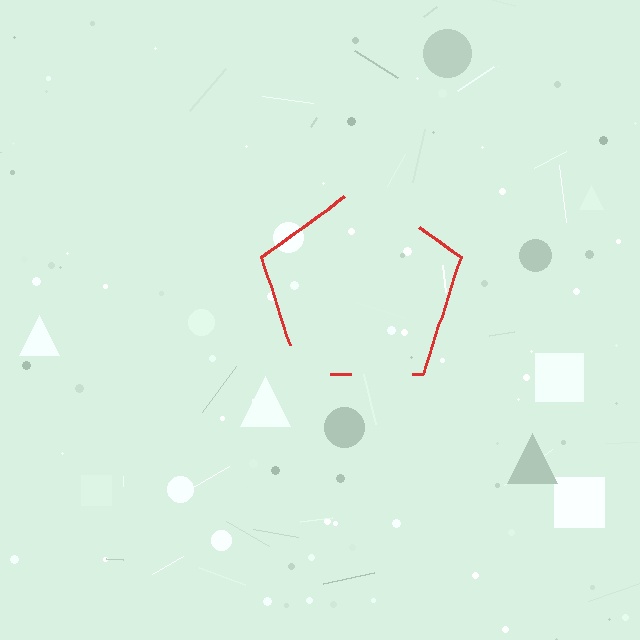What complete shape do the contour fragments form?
The contour fragments form a pentagon.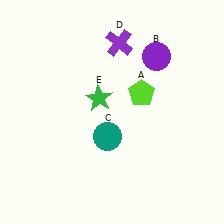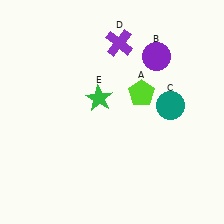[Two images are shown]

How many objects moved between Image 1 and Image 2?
1 object moved between the two images.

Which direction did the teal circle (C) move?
The teal circle (C) moved right.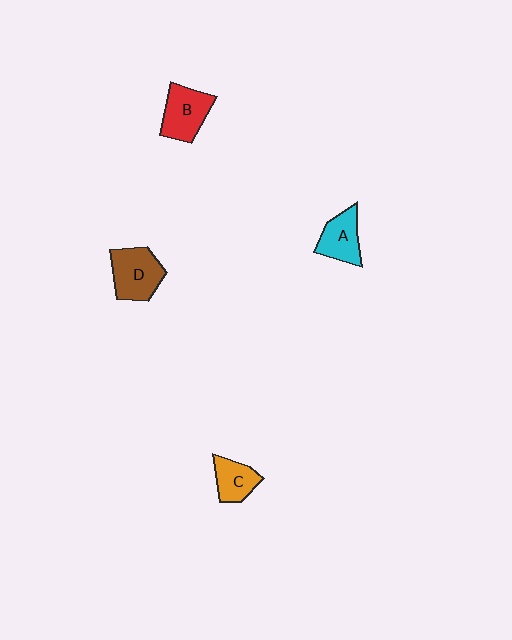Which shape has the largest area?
Shape D (brown).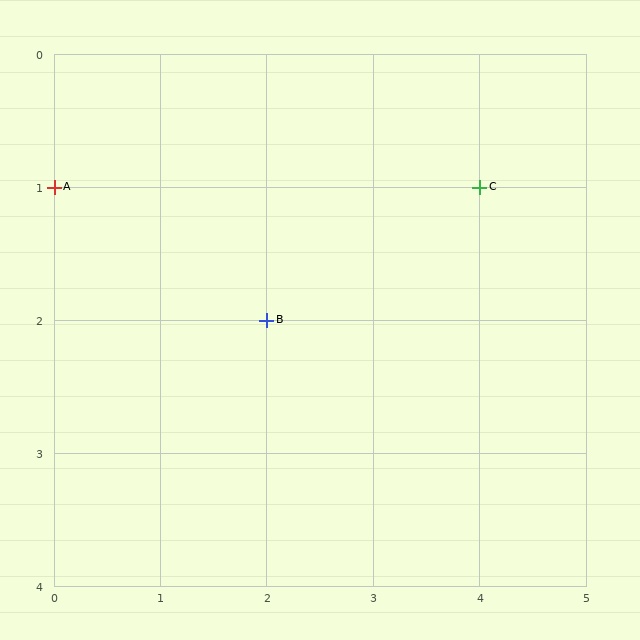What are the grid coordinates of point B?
Point B is at grid coordinates (2, 2).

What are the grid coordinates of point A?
Point A is at grid coordinates (0, 1).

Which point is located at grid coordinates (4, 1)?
Point C is at (4, 1).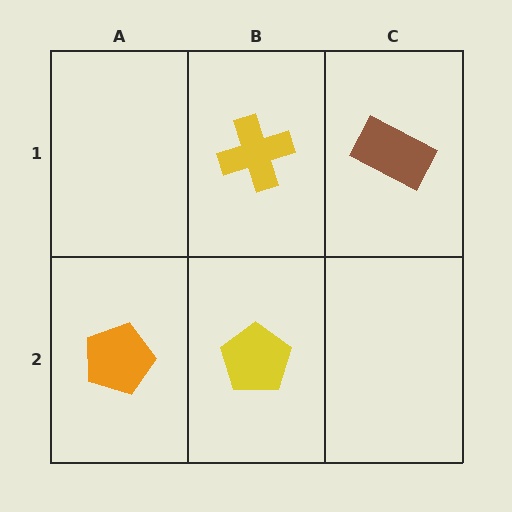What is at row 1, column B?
A yellow cross.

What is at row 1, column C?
A brown rectangle.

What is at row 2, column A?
An orange pentagon.